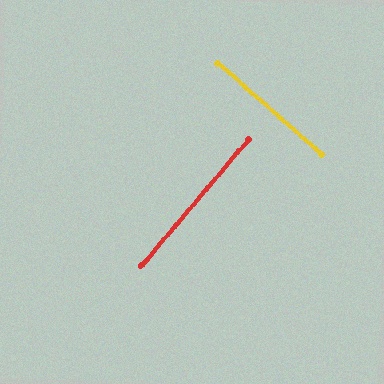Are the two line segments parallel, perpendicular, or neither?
Perpendicular — they meet at approximately 89°.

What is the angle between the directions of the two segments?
Approximately 89 degrees.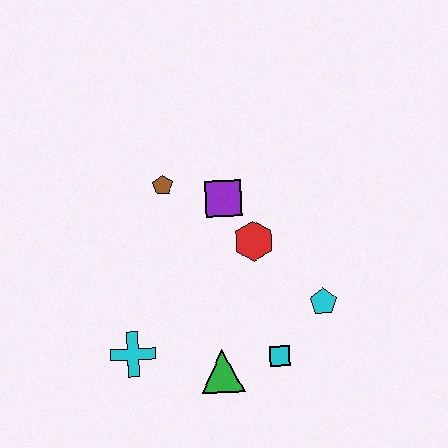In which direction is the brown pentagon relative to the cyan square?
The brown pentagon is above the cyan square.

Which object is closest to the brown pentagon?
The purple square is closest to the brown pentagon.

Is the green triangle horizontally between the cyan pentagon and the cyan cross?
Yes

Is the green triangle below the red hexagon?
Yes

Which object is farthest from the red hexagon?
The cyan cross is farthest from the red hexagon.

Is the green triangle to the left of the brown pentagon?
No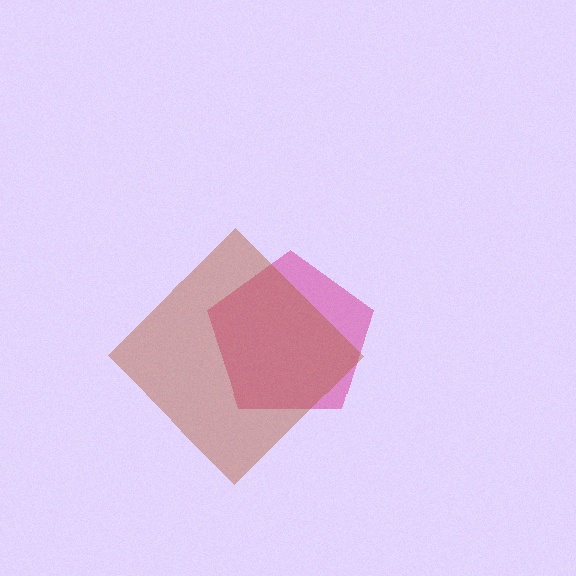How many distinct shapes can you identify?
There are 2 distinct shapes: a magenta pentagon, a brown diamond.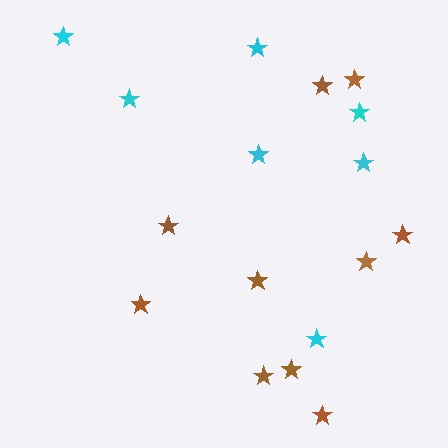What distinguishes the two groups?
There are 2 groups: one group of brown stars (10) and one group of cyan stars (7).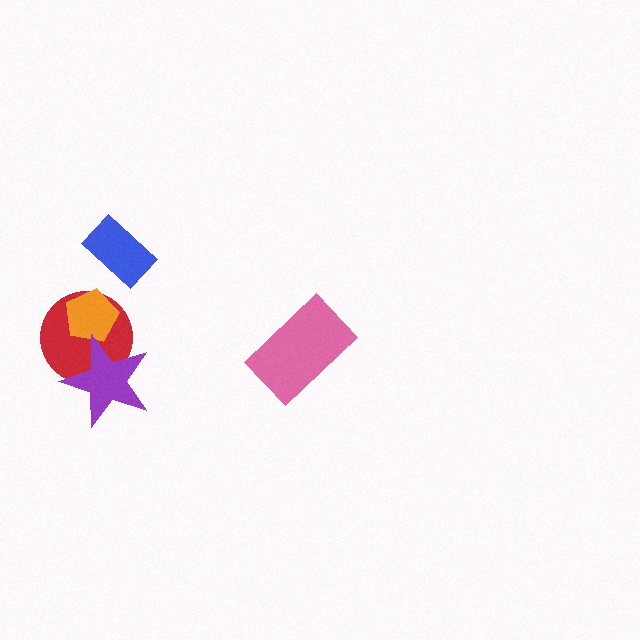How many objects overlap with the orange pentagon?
2 objects overlap with the orange pentagon.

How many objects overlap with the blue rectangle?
0 objects overlap with the blue rectangle.